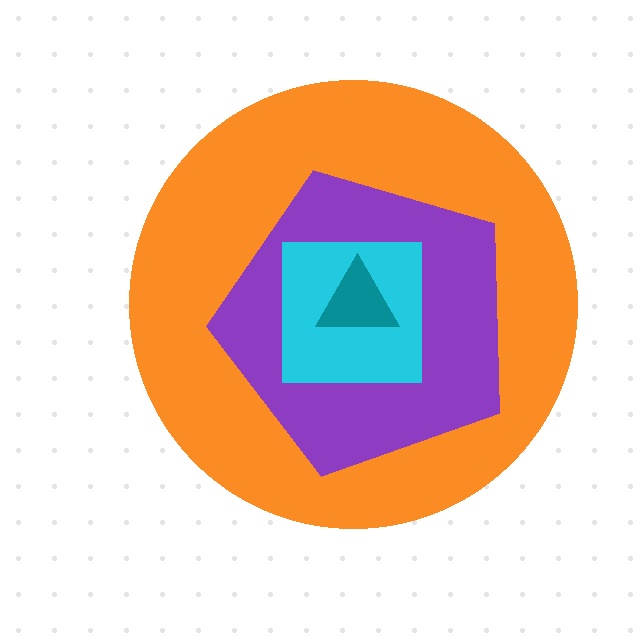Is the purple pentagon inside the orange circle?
Yes.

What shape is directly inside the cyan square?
The teal triangle.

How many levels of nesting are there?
4.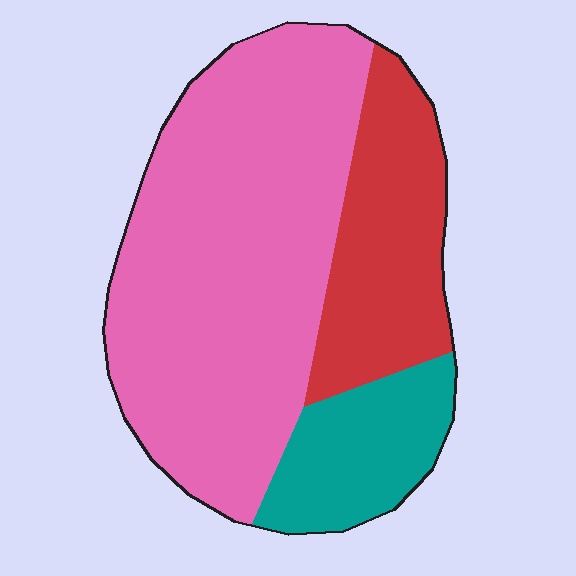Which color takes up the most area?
Pink, at roughly 60%.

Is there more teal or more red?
Red.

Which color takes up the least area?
Teal, at roughly 15%.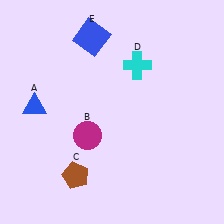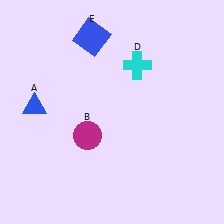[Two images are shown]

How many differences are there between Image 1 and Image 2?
There is 1 difference between the two images.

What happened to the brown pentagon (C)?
The brown pentagon (C) was removed in Image 2. It was in the bottom-left area of Image 1.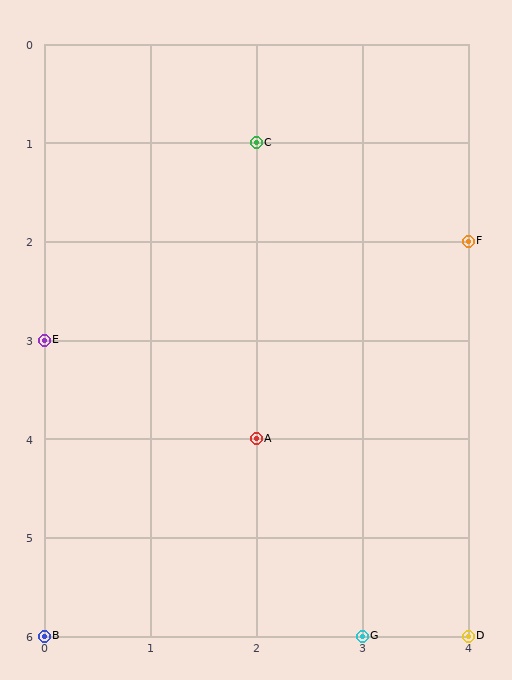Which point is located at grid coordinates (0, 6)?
Point B is at (0, 6).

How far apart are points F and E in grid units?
Points F and E are 4 columns and 1 row apart (about 4.1 grid units diagonally).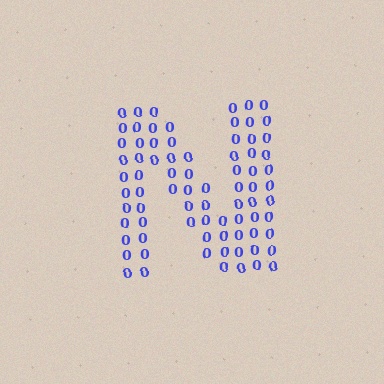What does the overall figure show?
The overall figure shows the letter N.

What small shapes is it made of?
It is made of small digit 0's.